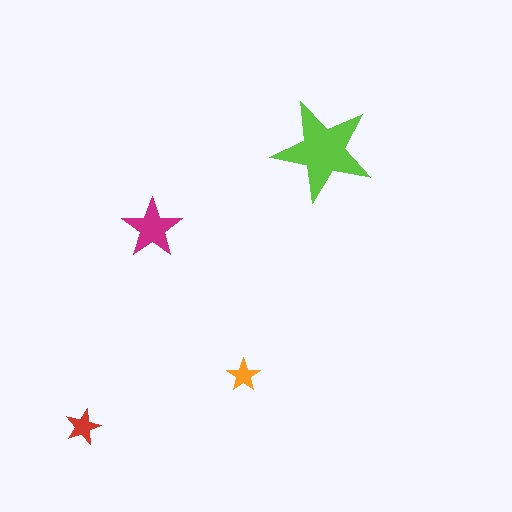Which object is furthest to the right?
The lime star is rightmost.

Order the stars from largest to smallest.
the lime one, the magenta one, the red one, the orange one.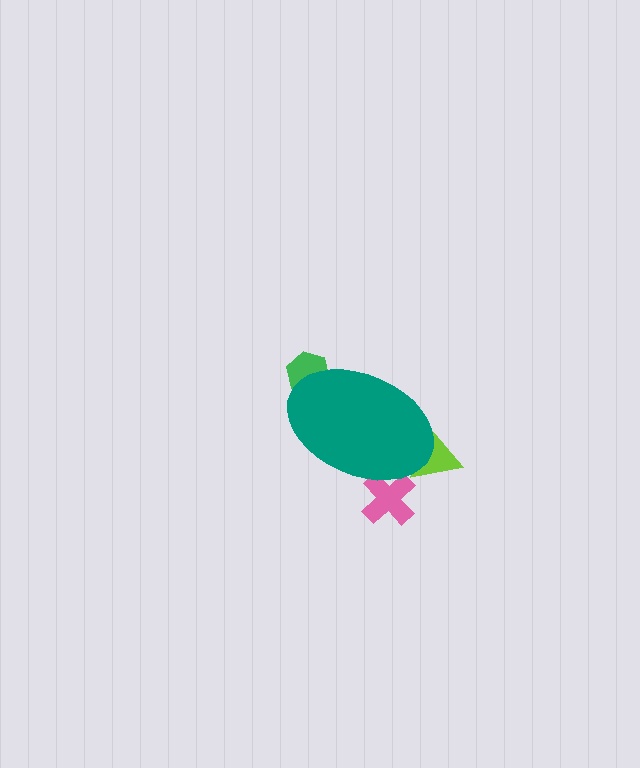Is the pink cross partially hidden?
Yes, the pink cross is partially hidden behind the teal ellipse.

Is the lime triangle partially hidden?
Yes, the lime triangle is partially hidden behind the teal ellipse.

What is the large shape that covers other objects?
A teal ellipse.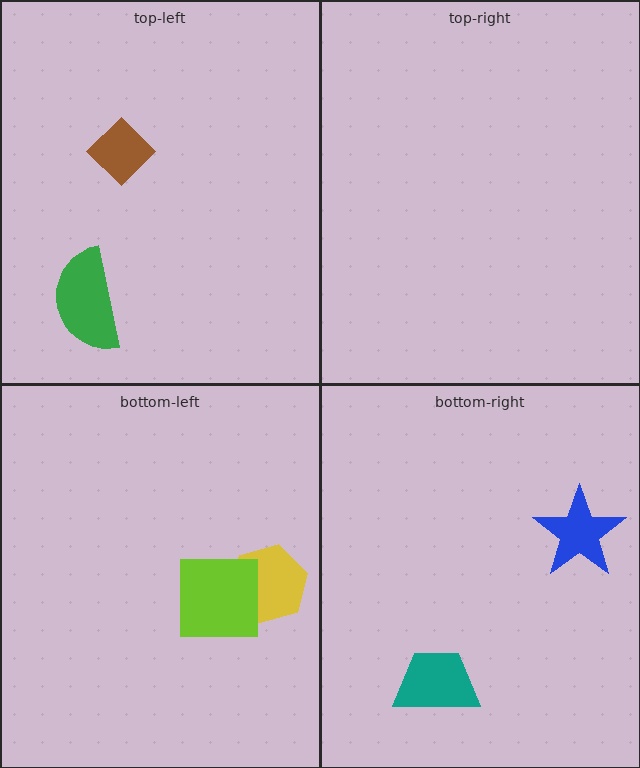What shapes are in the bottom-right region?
The blue star, the teal trapezoid.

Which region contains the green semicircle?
The top-left region.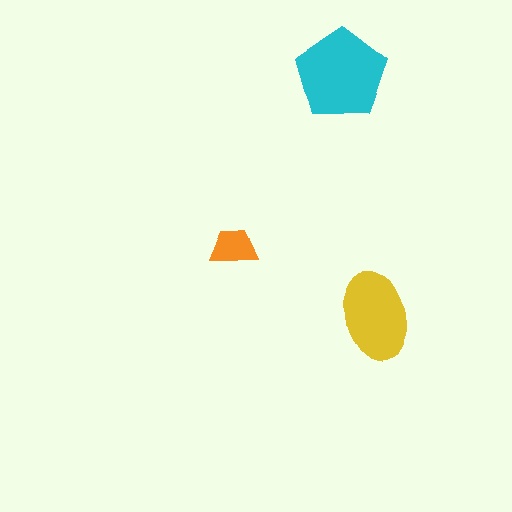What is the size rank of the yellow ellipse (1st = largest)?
2nd.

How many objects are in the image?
There are 3 objects in the image.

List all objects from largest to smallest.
The cyan pentagon, the yellow ellipse, the orange trapezoid.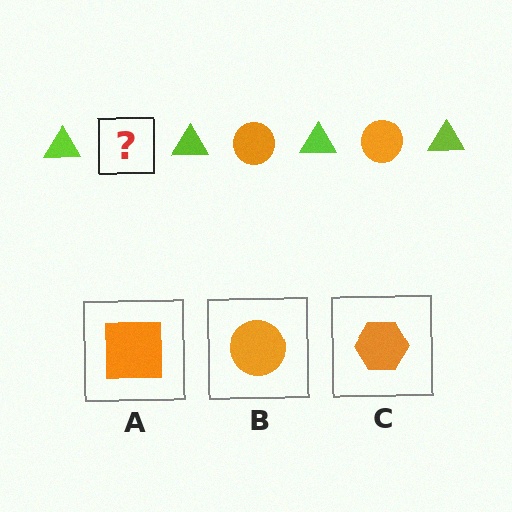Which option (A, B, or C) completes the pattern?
B.